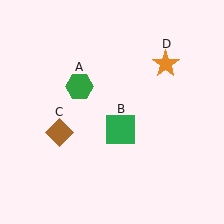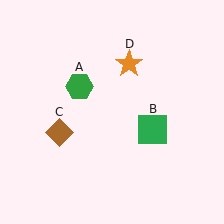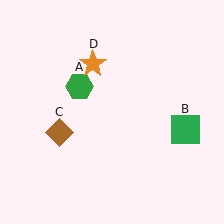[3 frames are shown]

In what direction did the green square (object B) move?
The green square (object B) moved right.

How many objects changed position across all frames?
2 objects changed position: green square (object B), orange star (object D).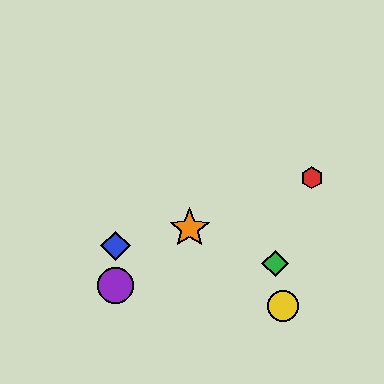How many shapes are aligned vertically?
2 shapes (the blue diamond, the purple circle) are aligned vertically.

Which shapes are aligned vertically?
The blue diamond, the purple circle are aligned vertically.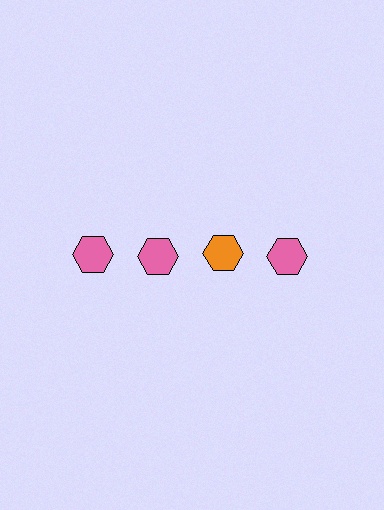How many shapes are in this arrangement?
There are 4 shapes arranged in a grid pattern.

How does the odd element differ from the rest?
It has a different color: orange instead of pink.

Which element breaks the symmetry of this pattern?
The orange hexagon in the top row, center column breaks the symmetry. All other shapes are pink hexagons.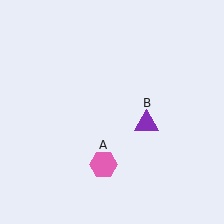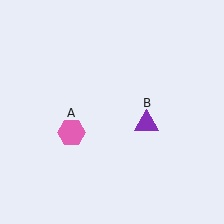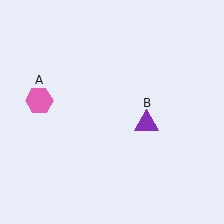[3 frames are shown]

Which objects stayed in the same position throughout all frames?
Purple triangle (object B) remained stationary.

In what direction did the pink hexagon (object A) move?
The pink hexagon (object A) moved up and to the left.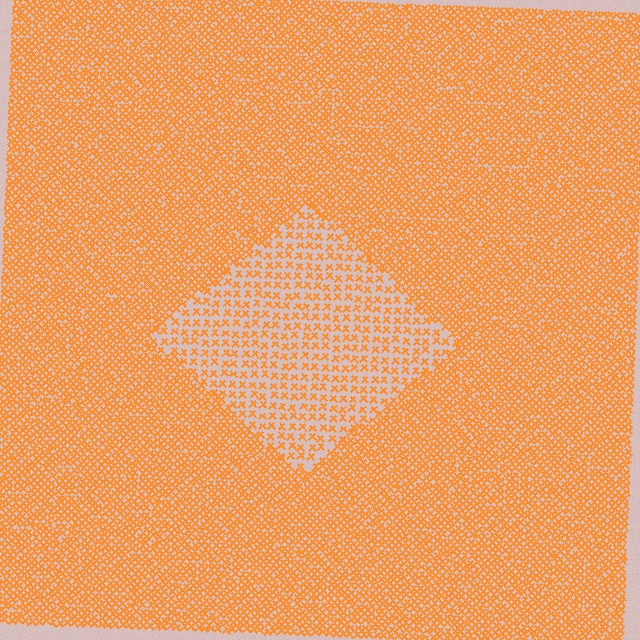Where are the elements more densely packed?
The elements are more densely packed outside the diamond boundary.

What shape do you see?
I see a diamond.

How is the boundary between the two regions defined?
The boundary is defined by a change in element density (approximately 2.1x ratio). All elements are the same color, size, and shape.